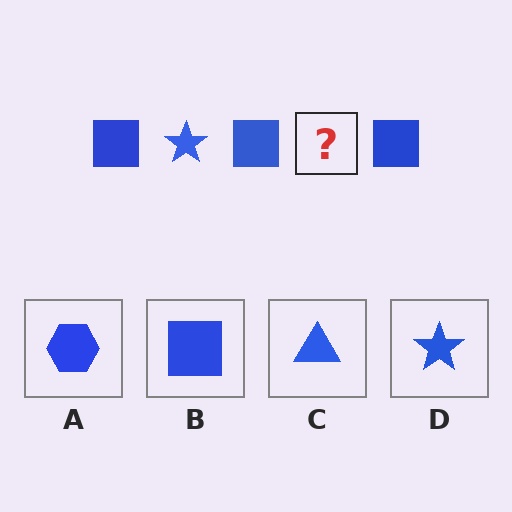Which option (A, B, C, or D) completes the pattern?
D.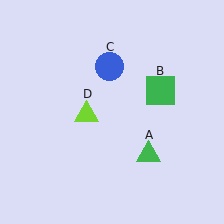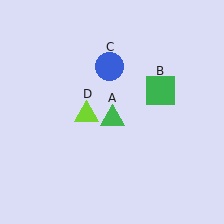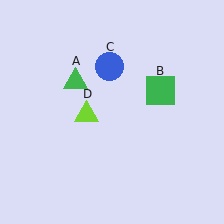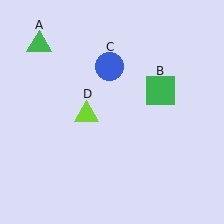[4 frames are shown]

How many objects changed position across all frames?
1 object changed position: green triangle (object A).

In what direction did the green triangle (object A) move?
The green triangle (object A) moved up and to the left.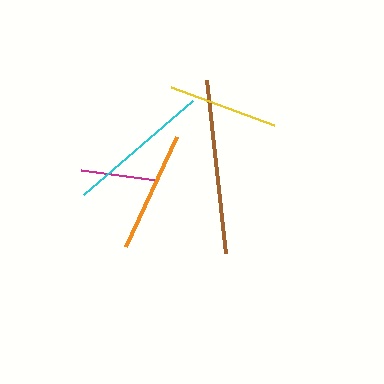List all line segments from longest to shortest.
From longest to shortest: brown, cyan, orange, yellow, magenta.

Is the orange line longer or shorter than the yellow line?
The orange line is longer than the yellow line.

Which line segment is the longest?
The brown line is the longest at approximately 174 pixels.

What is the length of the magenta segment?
The magenta segment is approximately 76 pixels long.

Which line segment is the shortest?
The magenta line is the shortest at approximately 76 pixels.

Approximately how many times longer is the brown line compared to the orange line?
The brown line is approximately 1.4 times the length of the orange line.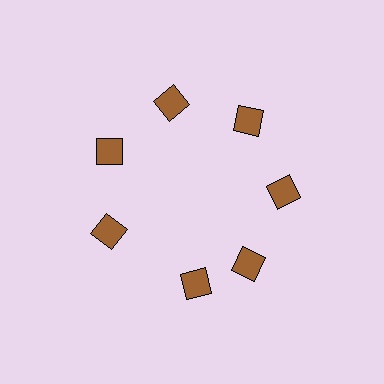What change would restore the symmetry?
The symmetry would be restored by rotating it back into even spacing with its neighbors so that all 7 diamonds sit at equal angles and equal distance from the center.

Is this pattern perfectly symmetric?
No. The 7 brown diamonds are arranged in a ring, but one element near the 6 o'clock position is rotated out of alignment along the ring, breaking the 7-fold rotational symmetry.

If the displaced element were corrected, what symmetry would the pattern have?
It would have 7-fold rotational symmetry — the pattern would map onto itself every 51 degrees.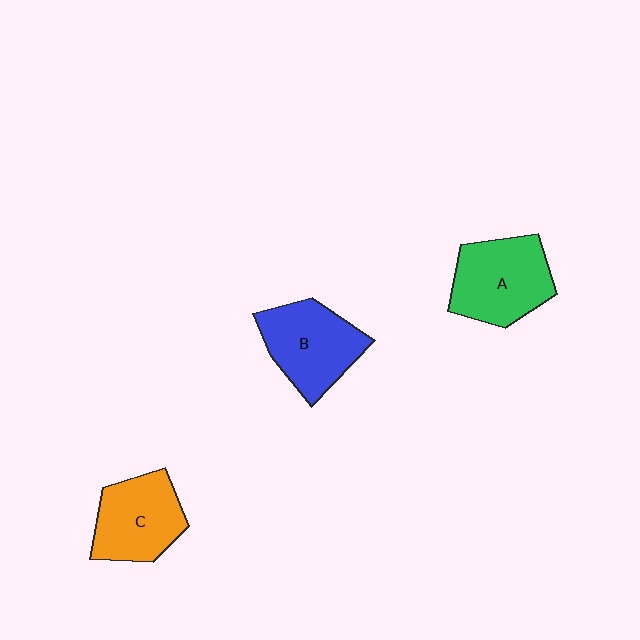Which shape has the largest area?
Shape A (green).